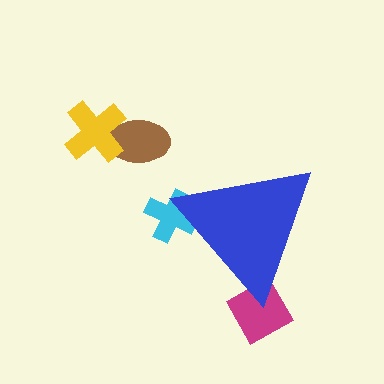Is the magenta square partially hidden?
Yes, the magenta square is partially hidden behind the blue triangle.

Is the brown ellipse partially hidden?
No, the brown ellipse is fully visible.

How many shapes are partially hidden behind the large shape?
2 shapes are partially hidden.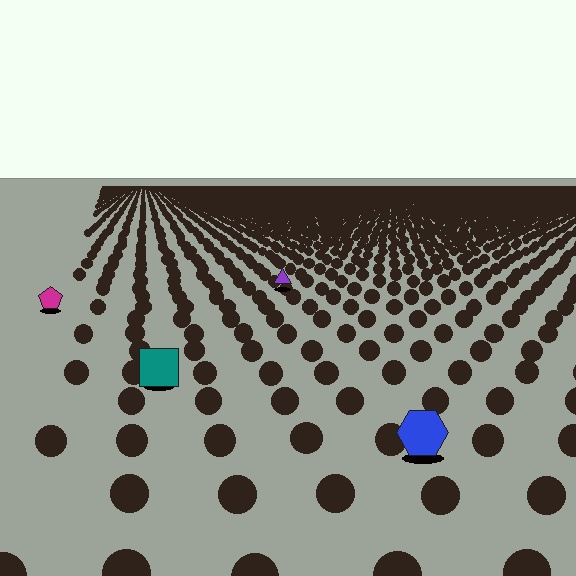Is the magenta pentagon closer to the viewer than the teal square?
No. The teal square is closer — you can tell from the texture gradient: the ground texture is coarser near it.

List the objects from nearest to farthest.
From nearest to farthest: the blue hexagon, the teal square, the magenta pentagon, the purple triangle.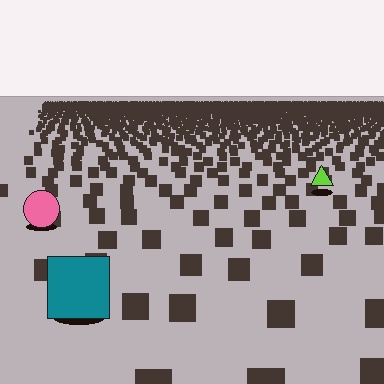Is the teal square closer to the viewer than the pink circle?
Yes. The teal square is closer — you can tell from the texture gradient: the ground texture is coarser near it.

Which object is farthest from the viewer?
The lime triangle is farthest from the viewer. It appears smaller and the ground texture around it is denser.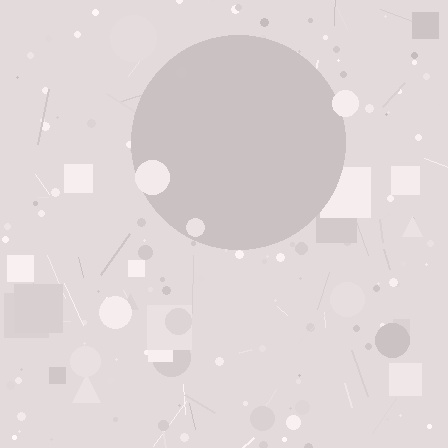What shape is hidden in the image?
A circle is hidden in the image.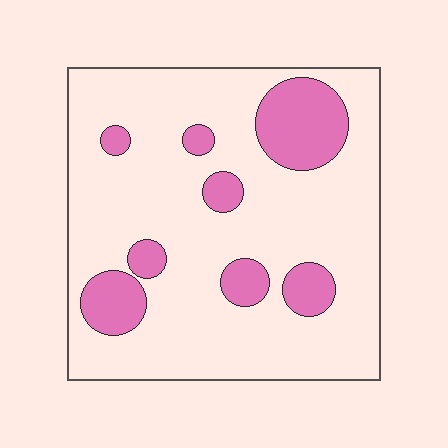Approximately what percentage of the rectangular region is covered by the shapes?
Approximately 20%.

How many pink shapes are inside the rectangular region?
8.